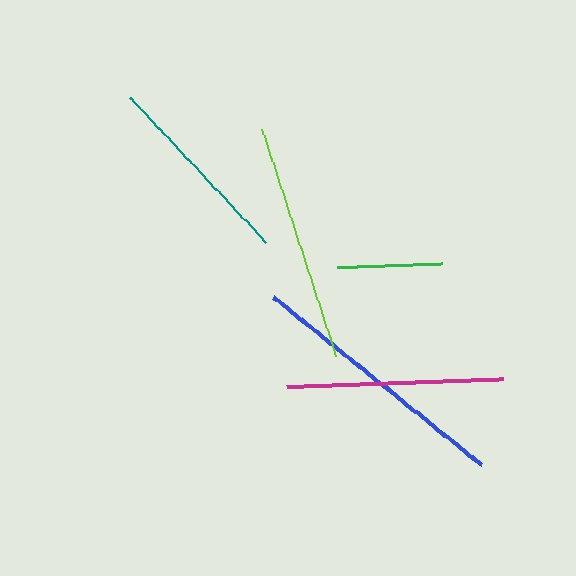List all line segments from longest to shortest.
From longest to shortest: blue, lime, magenta, teal, green.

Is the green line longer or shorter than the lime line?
The lime line is longer than the green line.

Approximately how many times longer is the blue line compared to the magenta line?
The blue line is approximately 1.2 times the length of the magenta line.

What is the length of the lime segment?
The lime segment is approximately 239 pixels long.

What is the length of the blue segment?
The blue segment is approximately 267 pixels long.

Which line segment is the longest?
The blue line is the longest at approximately 267 pixels.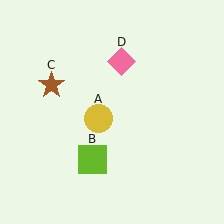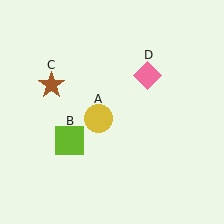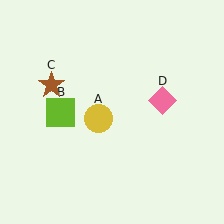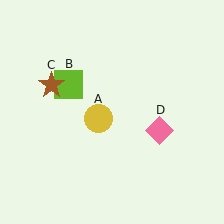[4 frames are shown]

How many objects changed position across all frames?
2 objects changed position: lime square (object B), pink diamond (object D).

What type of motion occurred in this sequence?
The lime square (object B), pink diamond (object D) rotated clockwise around the center of the scene.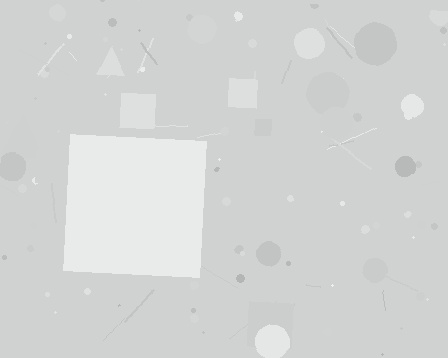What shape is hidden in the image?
A square is hidden in the image.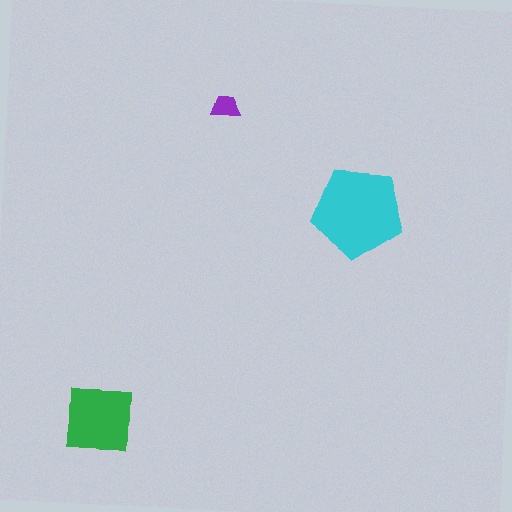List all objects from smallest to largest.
The purple trapezoid, the green square, the cyan pentagon.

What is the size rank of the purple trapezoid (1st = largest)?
3rd.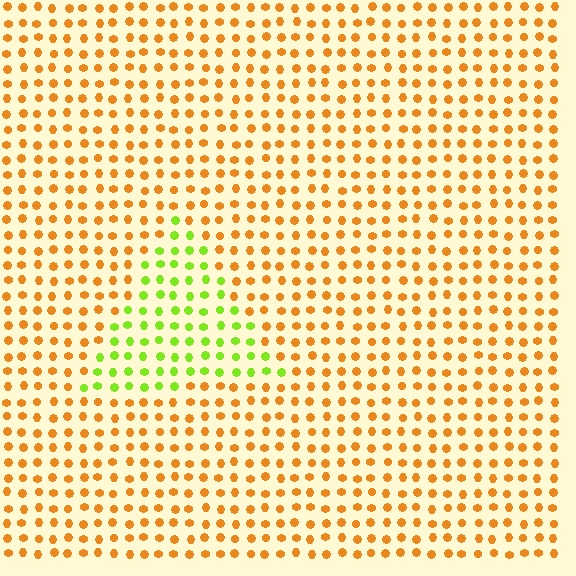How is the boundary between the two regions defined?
The boundary is defined purely by a slight shift in hue (about 61 degrees). Spacing, size, and orientation are identical on both sides.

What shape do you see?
I see a triangle.